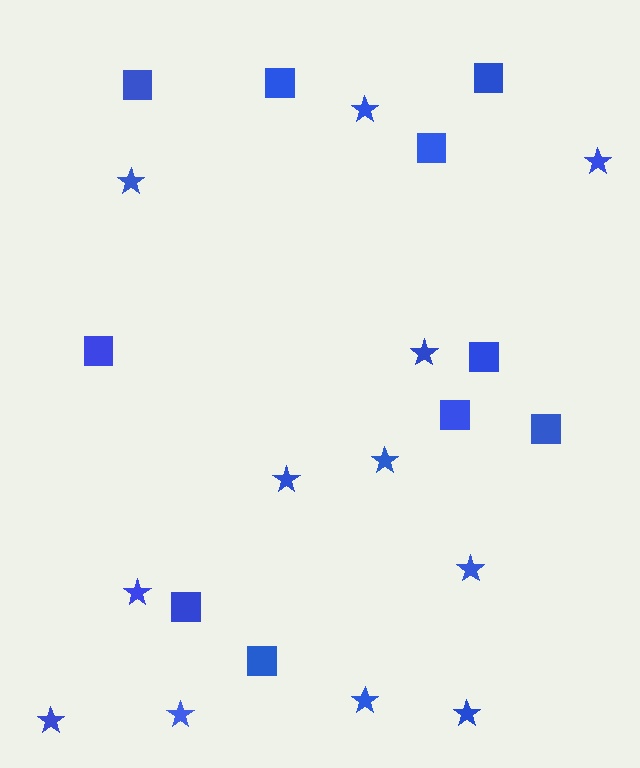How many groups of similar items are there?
There are 2 groups: one group of stars (12) and one group of squares (10).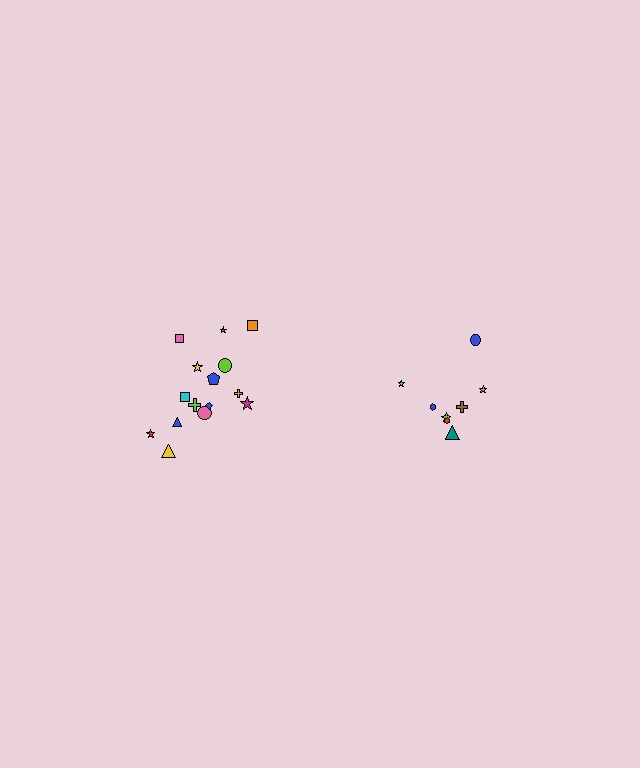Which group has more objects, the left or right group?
The left group.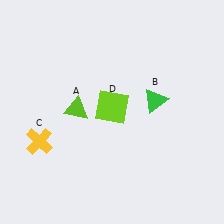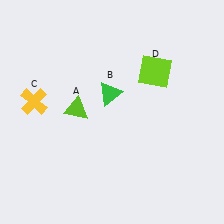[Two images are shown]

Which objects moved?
The objects that moved are: the green triangle (B), the yellow cross (C), the lime square (D).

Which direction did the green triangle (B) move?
The green triangle (B) moved left.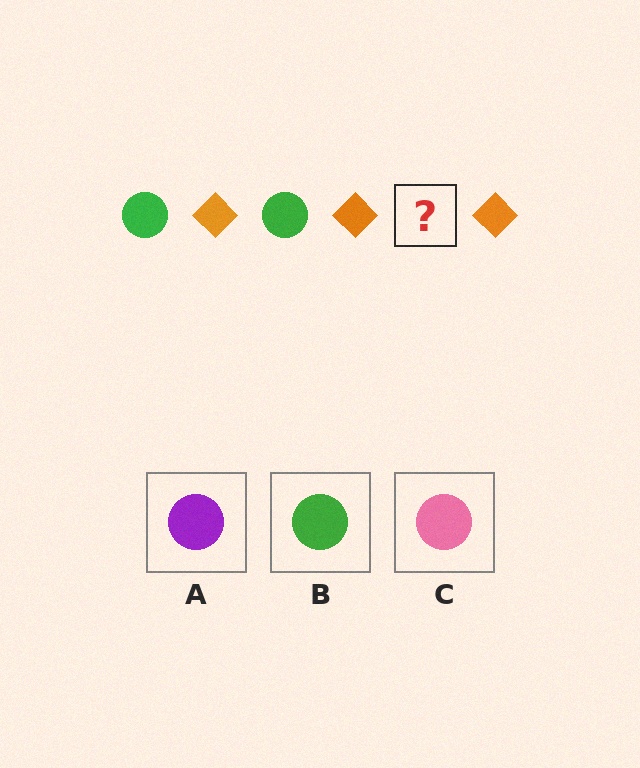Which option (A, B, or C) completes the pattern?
B.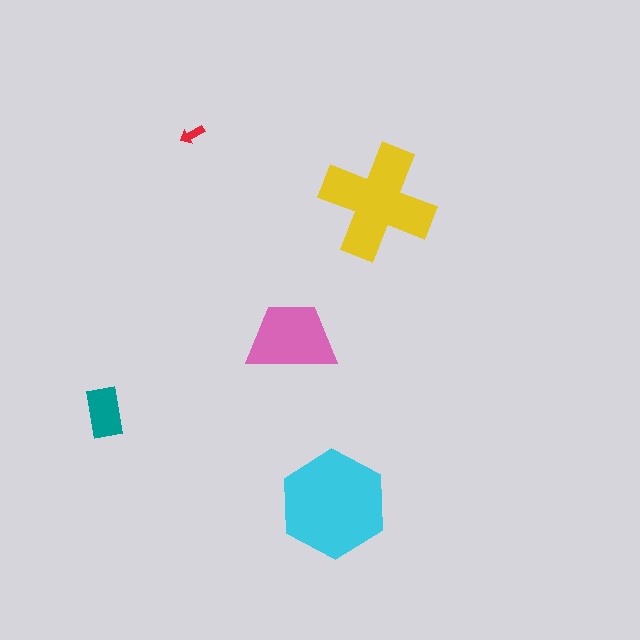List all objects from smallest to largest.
The red arrow, the teal rectangle, the pink trapezoid, the yellow cross, the cyan hexagon.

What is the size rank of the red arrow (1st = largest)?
5th.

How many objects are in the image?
There are 5 objects in the image.